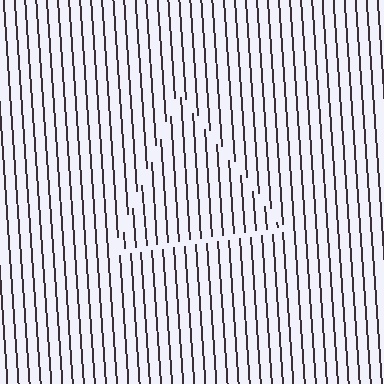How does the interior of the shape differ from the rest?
The interior of the shape contains the same grating, shifted by half a period — the contour is defined by the phase discontinuity where line-ends from the inner and outer gratings abut.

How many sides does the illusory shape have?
3 sides — the line-ends trace a triangle.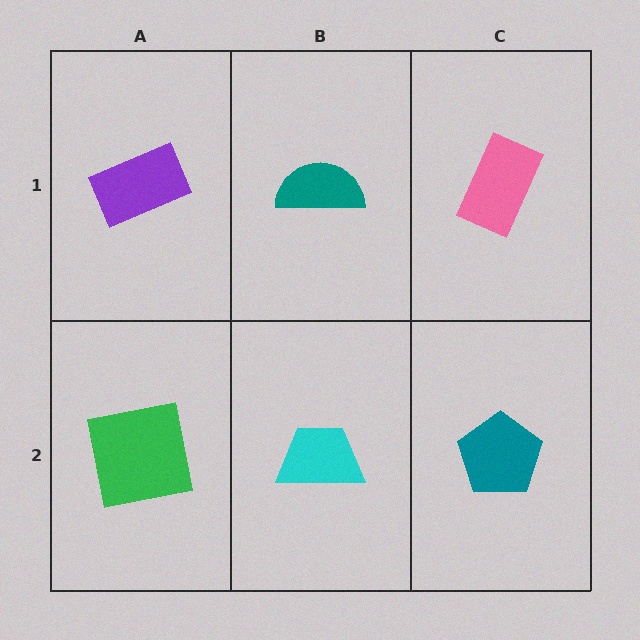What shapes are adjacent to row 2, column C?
A pink rectangle (row 1, column C), a cyan trapezoid (row 2, column B).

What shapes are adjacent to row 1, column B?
A cyan trapezoid (row 2, column B), a purple rectangle (row 1, column A), a pink rectangle (row 1, column C).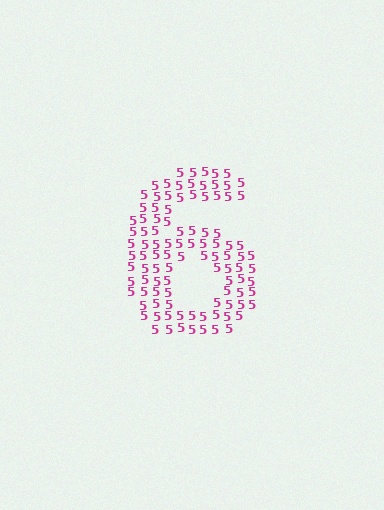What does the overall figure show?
The overall figure shows the digit 6.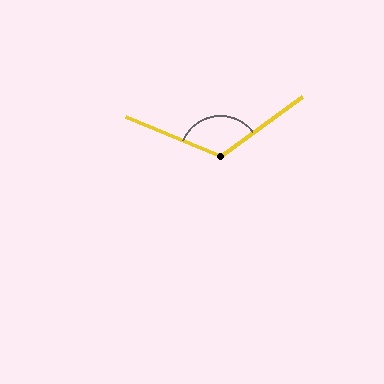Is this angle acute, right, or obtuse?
It is obtuse.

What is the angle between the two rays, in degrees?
Approximately 121 degrees.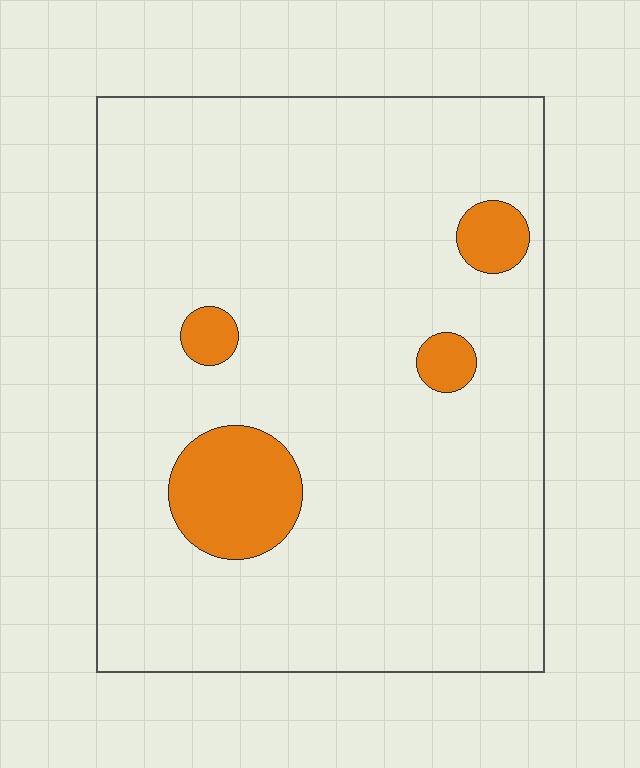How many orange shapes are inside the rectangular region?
4.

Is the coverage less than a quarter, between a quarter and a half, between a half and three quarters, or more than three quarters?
Less than a quarter.